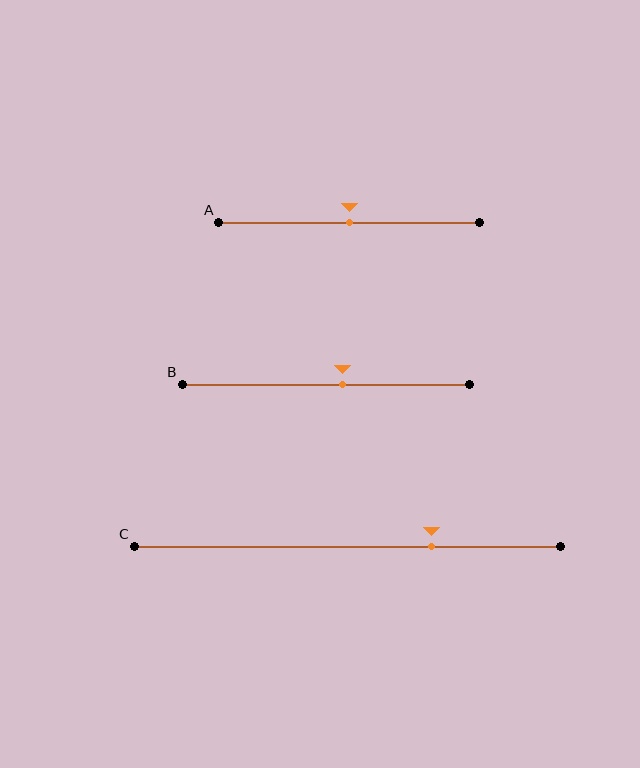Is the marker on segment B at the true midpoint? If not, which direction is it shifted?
No, the marker on segment B is shifted to the right by about 6% of the segment length.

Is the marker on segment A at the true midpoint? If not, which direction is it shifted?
Yes, the marker on segment A is at the true midpoint.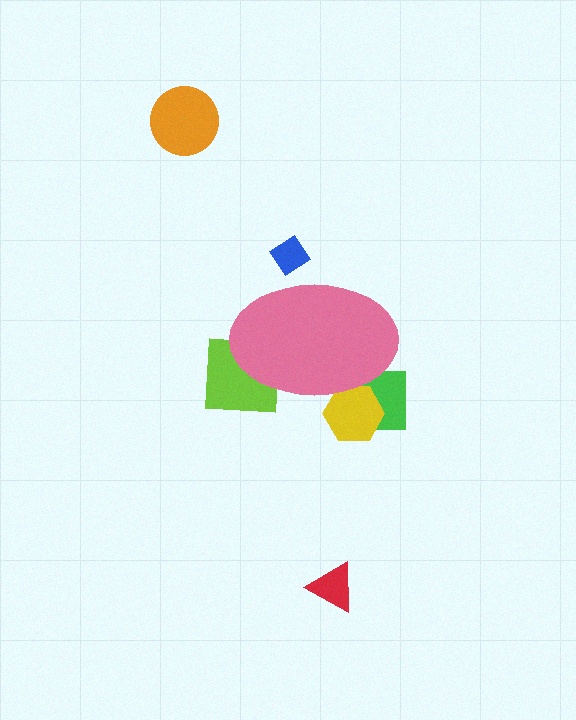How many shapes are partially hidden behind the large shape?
4 shapes are partially hidden.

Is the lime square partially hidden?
Yes, the lime square is partially hidden behind the pink ellipse.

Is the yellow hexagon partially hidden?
Yes, the yellow hexagon is partially hidden behind the pink ellipse.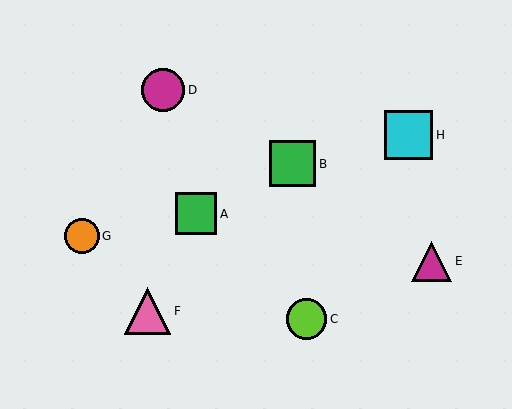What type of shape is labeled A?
Shape A is a green square.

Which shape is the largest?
The cyan square (labeled H) is the largest.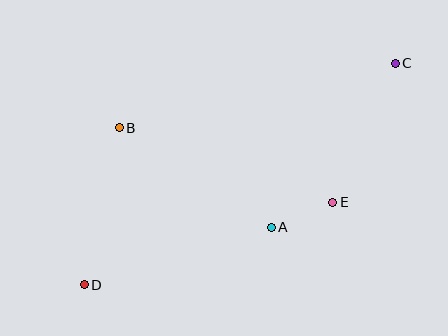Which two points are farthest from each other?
Points C and D are farthest from each other.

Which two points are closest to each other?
Points A and E are closest to each other.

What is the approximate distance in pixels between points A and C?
The distance between A and C is approximately 205 pixels.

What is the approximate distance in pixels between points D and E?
The distance between D and E is approximately 262 pixels.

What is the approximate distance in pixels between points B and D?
The distance between B and D is approximately 161 pixels.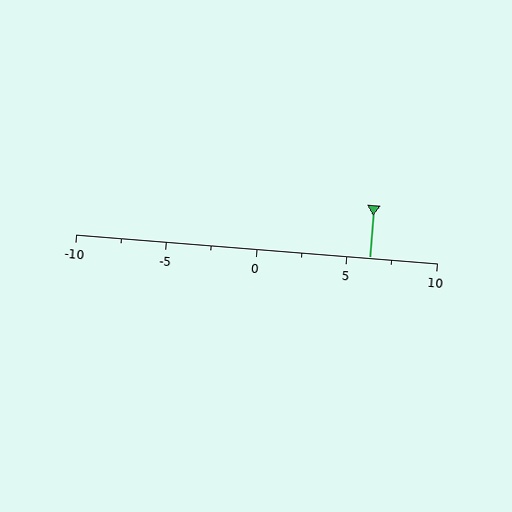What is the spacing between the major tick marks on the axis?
The major ticks are spaced 5 apart.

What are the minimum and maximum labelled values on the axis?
The axis runs from -10 to 10.